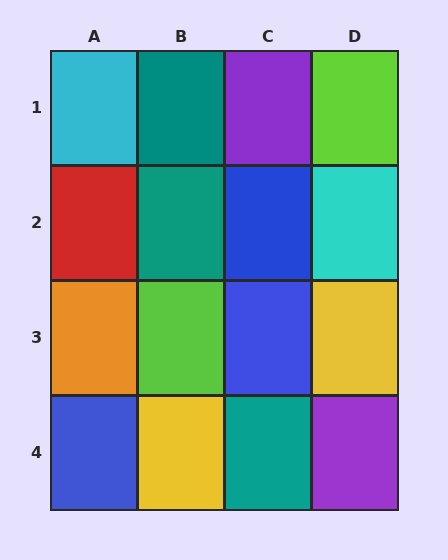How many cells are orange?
1 cell is orange.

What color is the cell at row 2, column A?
Red.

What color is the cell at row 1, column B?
Teal.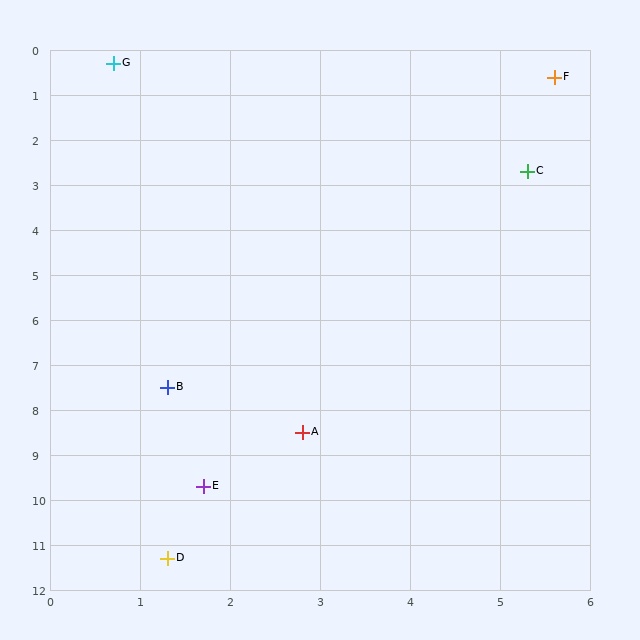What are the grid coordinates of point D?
Point D is at approximately (1.3, 11.3).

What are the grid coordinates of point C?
Point C is at approximately (5.3, 2.7).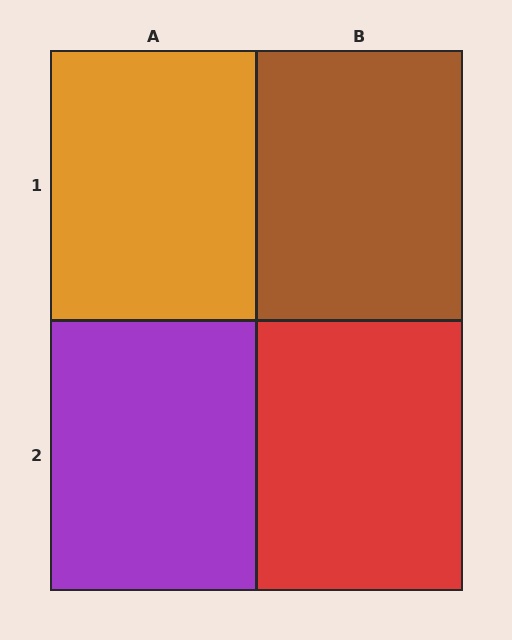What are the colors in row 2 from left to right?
Purple, red.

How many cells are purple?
1 cell is purple.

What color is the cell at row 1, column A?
Orange.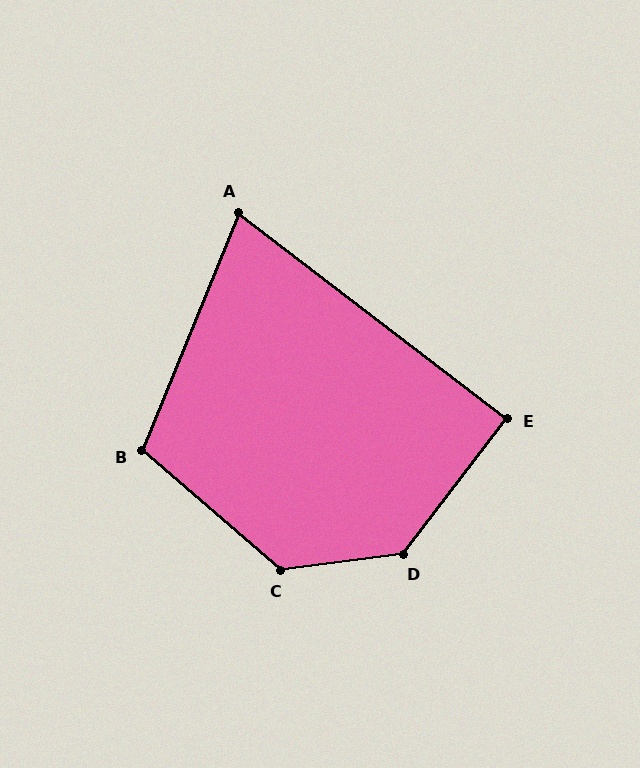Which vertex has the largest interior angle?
D, at approximately 134 degrees.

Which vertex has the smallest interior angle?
A, at approximately 75 degrees.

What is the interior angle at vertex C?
Approximately 132 degrees (obtuse).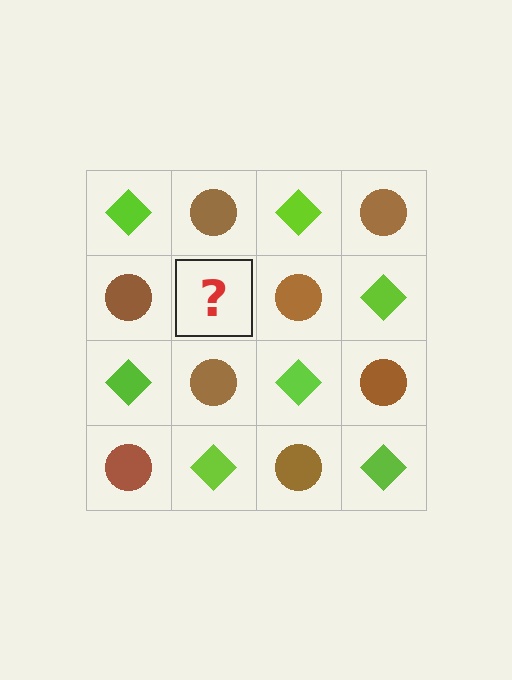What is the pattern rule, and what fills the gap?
The rule is that it alternates lime diamond and brown circle in a checkerboard pattern. The gap should be filled with a lime diamond.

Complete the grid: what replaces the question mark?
The question mark should be replaced with a lime diamond.